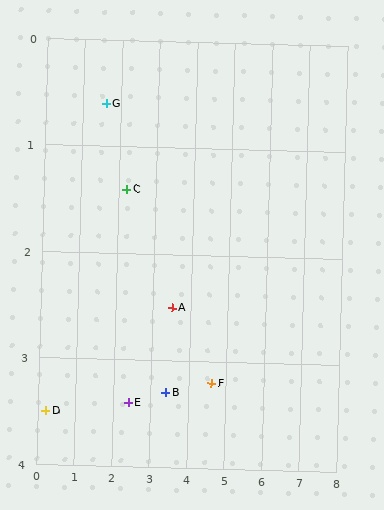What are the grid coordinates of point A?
Point A is at approximately (3.5, 2.5).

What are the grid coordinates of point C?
Point C is at approximately (2.2, 1.4).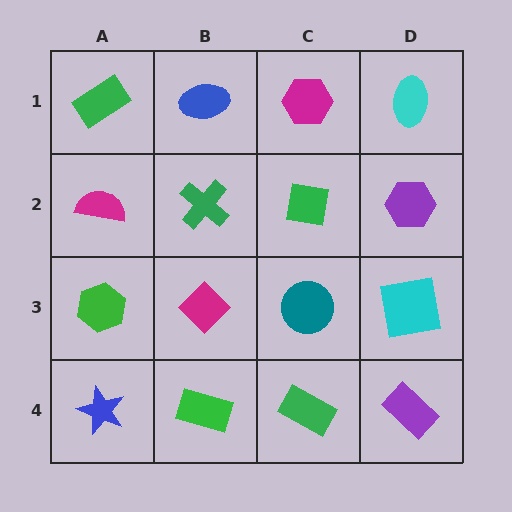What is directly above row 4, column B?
A magenta diamond.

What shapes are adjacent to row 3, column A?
A magenta semicircle (row 2, column A), a blue star (row 4, column A), a magenta diamond (row 3, column B).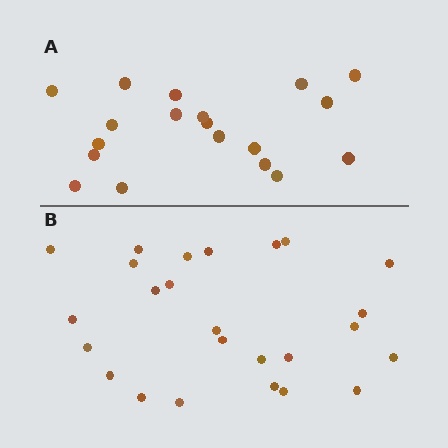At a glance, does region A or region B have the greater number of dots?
Region B (the bottom region) has more dots.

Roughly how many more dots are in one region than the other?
Region B has about 6 more dots than region A.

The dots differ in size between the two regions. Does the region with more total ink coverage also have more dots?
No. Region A has more total ink coverage because its dots are larger, but region B actually contains more individual dots. Total area can be misleading — the number of items is what matters here.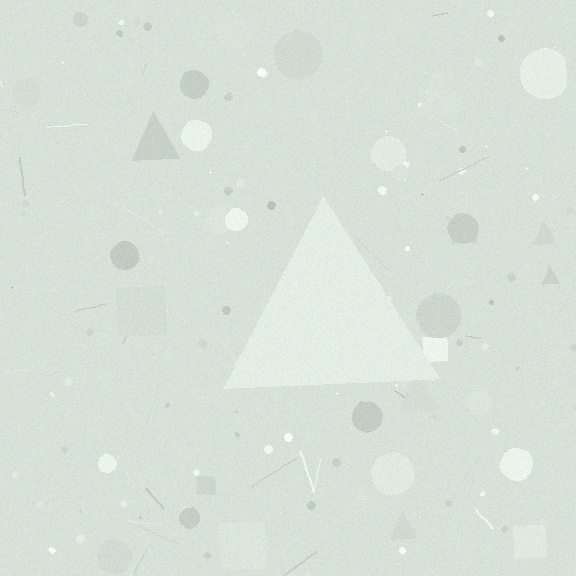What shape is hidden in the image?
A triangle is hidden in the image.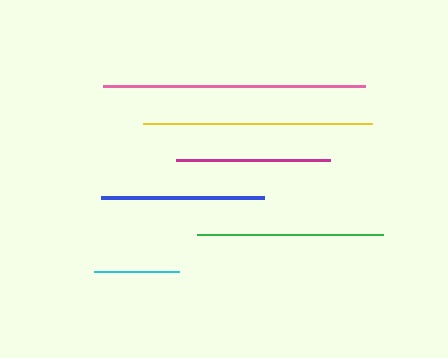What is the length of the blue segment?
The blue segment is approximately 163 pixels long.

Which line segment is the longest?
The pink line is the longest at approximately 262 pixels.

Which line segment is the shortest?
The cyan line is the shortest at approximately 85 pixels.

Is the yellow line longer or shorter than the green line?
The yellow line is longer than the green line.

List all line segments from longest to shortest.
From longest to shortest: pink, yellow, green, blue, magenta, cyan.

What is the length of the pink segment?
The pink segment is approximately 262 pixels long.